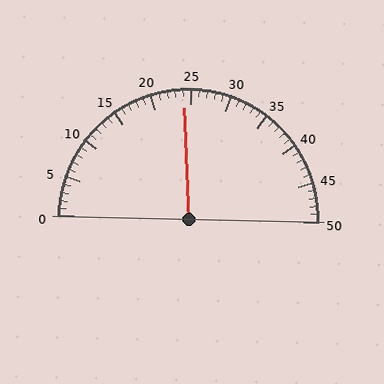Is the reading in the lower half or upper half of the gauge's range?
The reading is in the lower half of the range (0 to 50).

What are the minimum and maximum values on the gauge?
The gauge ranges from 0 to 50.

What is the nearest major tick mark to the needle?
The nearest major tick mark is 25.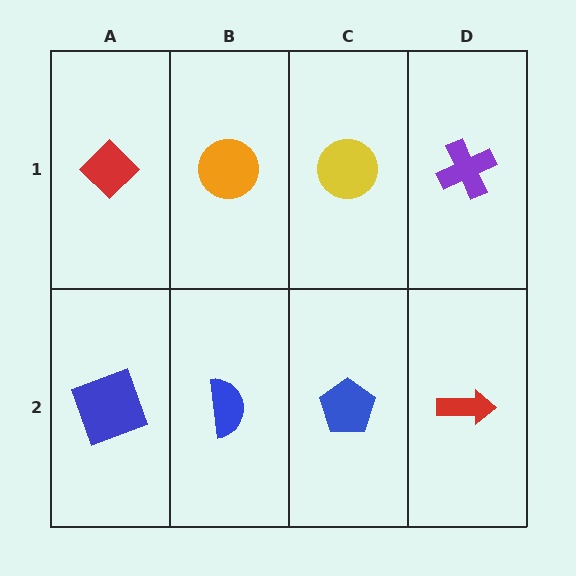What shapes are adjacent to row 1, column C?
A blue pentagon (row 2, column C), an orange circle (row 1, column B), a purple cross (row 1, column D).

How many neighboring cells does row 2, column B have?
3.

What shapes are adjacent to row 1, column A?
A blue square (row 2, column A), an orange circle (row 1, column B).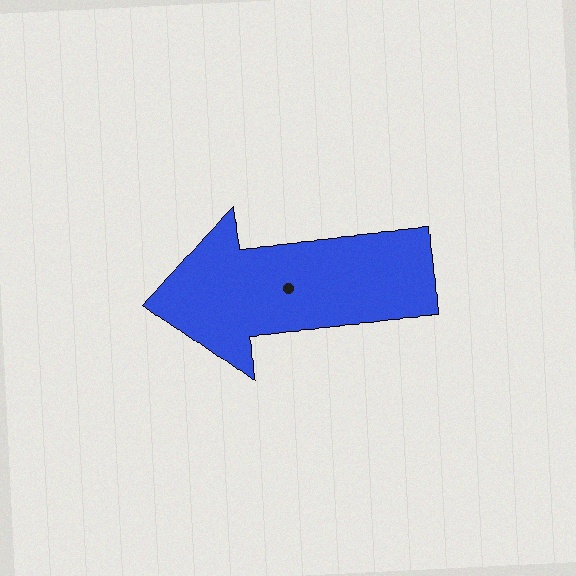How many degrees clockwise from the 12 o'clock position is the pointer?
Approximately 266 degrees.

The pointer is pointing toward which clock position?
Roughly 9 o'clock.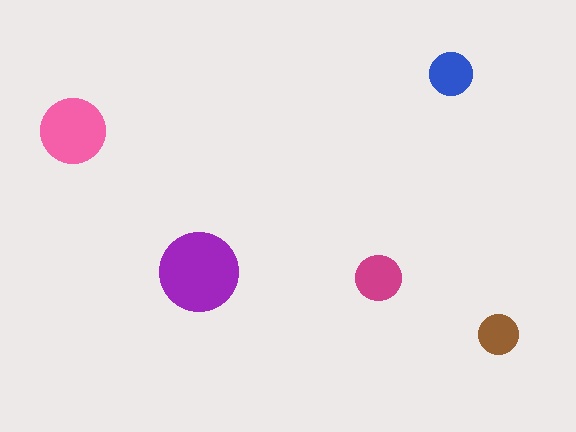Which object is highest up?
The blue circle is topmost.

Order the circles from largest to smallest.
the purple one, the pink one, the magenta one, the blue one, the brown one.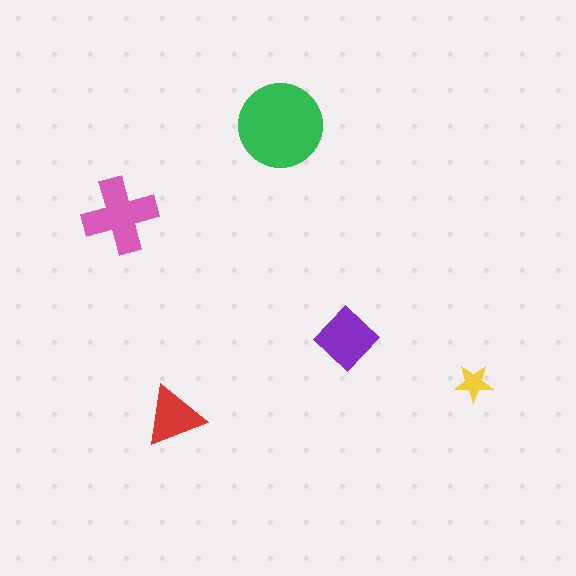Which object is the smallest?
The yellow star.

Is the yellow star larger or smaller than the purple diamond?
Smaller.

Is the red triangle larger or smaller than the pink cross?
Smaller.